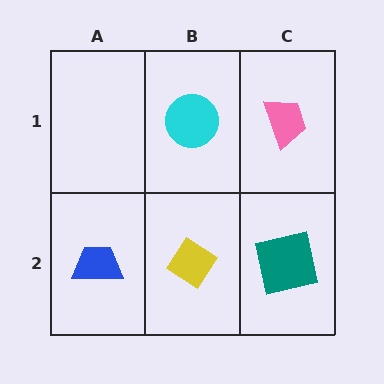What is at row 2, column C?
A teal square.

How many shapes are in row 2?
3 shapes.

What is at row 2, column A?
A blue trapezoid.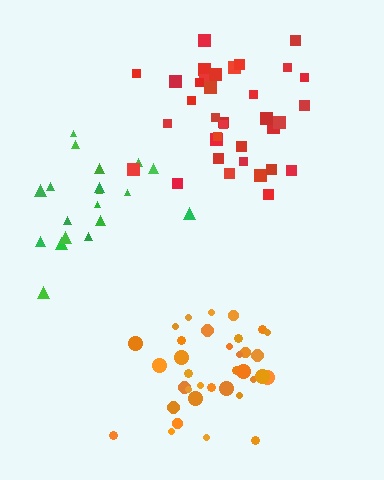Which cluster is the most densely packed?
Orange.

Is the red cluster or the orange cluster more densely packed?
Orange.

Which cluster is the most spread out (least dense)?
Green.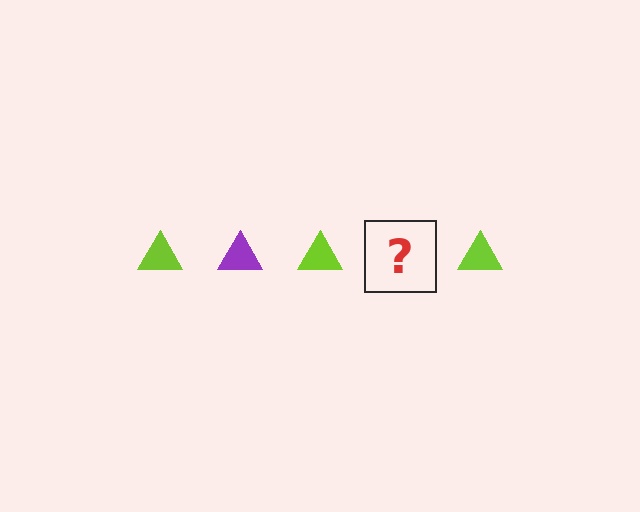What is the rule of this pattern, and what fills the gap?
The rule is that the pattern cycles through lime, purple triangles. The gap should be filled with a purple triangle.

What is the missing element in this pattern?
The missing element is a purple triangle.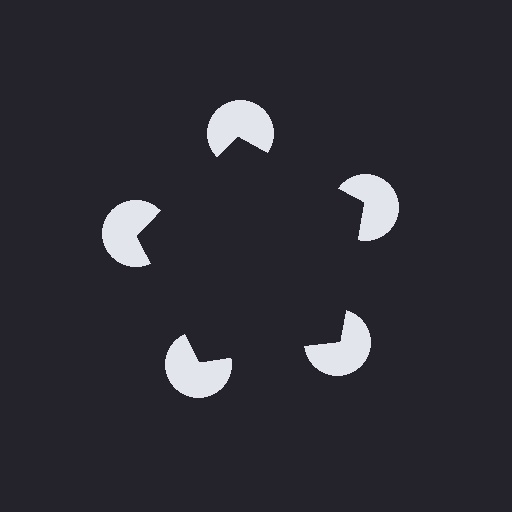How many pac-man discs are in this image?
There are 5 — one at each vertex of the illusory pentagon.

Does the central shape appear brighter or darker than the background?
It typically appears slightly darker than the background, even though no actual brightness change is drawn.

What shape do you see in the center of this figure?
An illusory pentagon — its edges are inferred from the aligned wedge cuts in the pac-man discs, not physically drawn.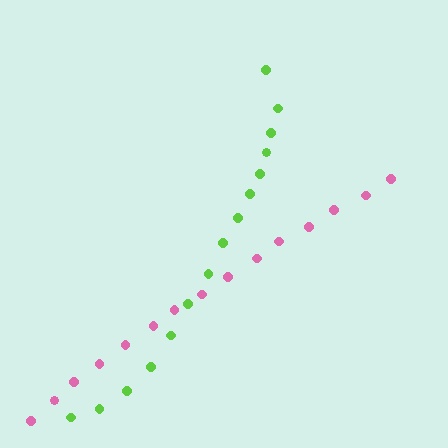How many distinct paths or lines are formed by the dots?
There are 2 distinct paths.